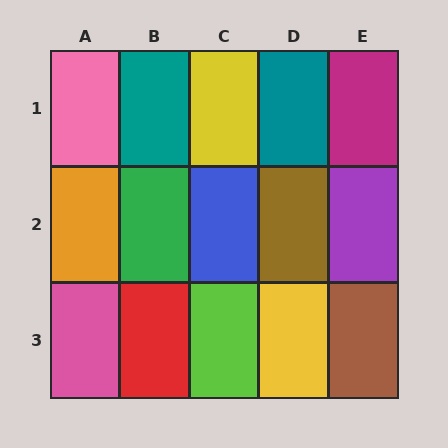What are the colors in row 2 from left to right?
Orange, green, blue, brown, purple.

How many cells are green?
1 cell is green.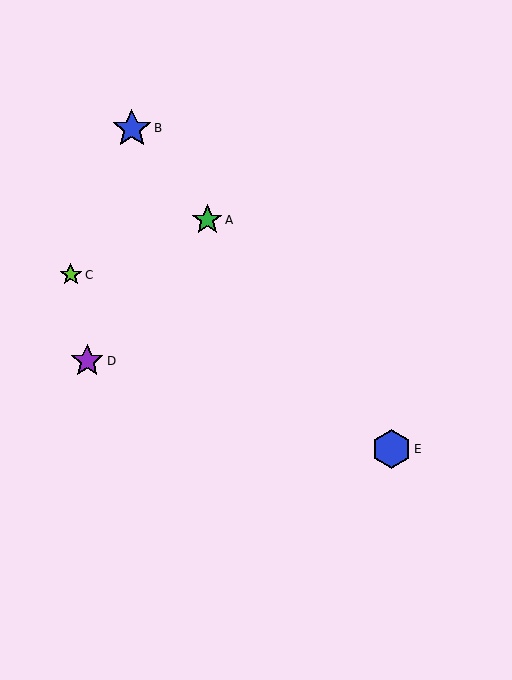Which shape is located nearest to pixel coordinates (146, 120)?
The blue star (labeled B) at (132, 128) is nearest to that location.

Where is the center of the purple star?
The center of the purple star is at (87, 361).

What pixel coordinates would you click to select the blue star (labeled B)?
Click at (132, 128) to select the blue star B.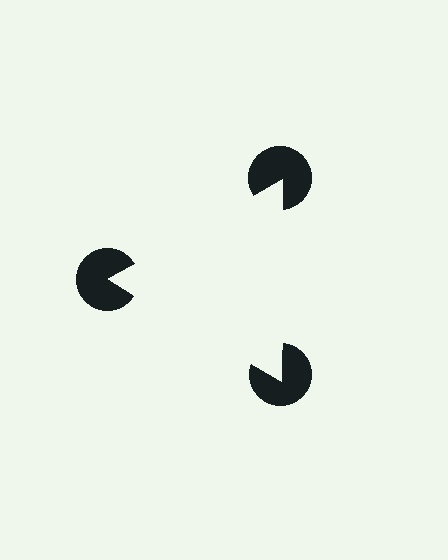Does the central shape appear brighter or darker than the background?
It typically appears slightly brighter than the background, even though no actual brightness change is drawn.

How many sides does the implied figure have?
3 sides.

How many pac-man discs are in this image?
There are 3 — one at each vertex of the illusory triangle.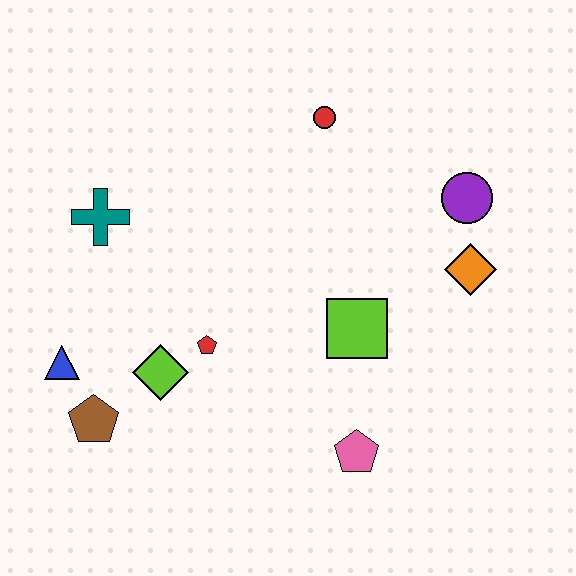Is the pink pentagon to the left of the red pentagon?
No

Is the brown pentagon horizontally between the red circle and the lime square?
No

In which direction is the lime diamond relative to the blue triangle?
The lime diamond is to the right of the blue triangle.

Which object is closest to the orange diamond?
The purple circle is closest to the orange diamond.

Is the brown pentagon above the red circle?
No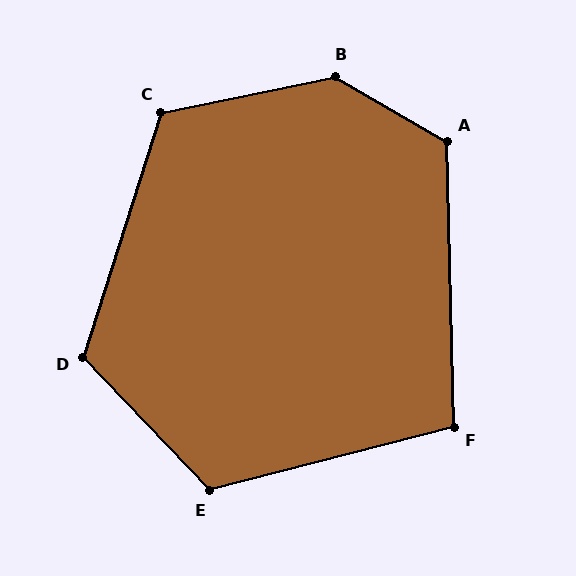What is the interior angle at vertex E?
Approximately 119 degrees (obtuse).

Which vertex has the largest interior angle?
B, at approximately 138 degrees.